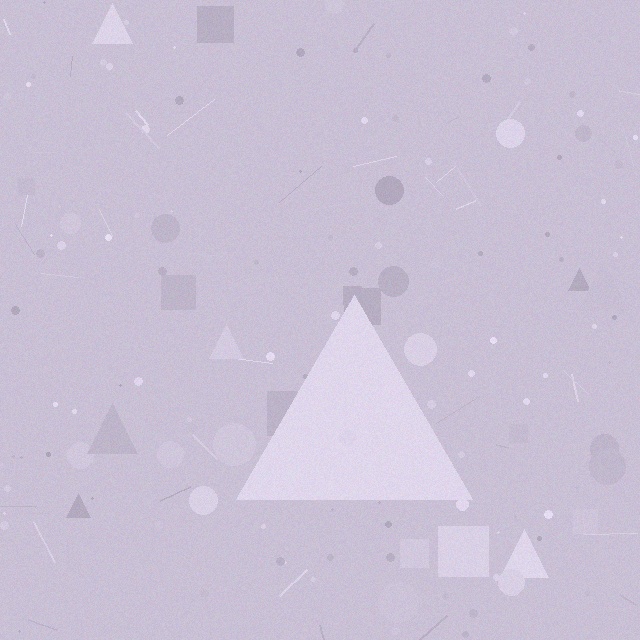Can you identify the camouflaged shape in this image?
The camouflaged shape is a triangle.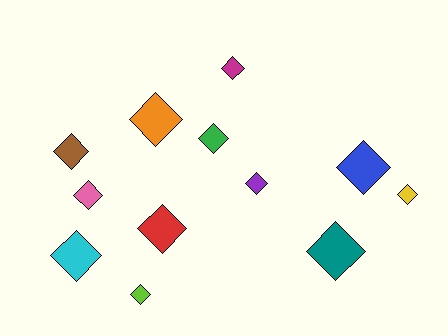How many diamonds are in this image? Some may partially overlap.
There are 12 diamonds.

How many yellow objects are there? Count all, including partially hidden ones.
There is 1 yellow object.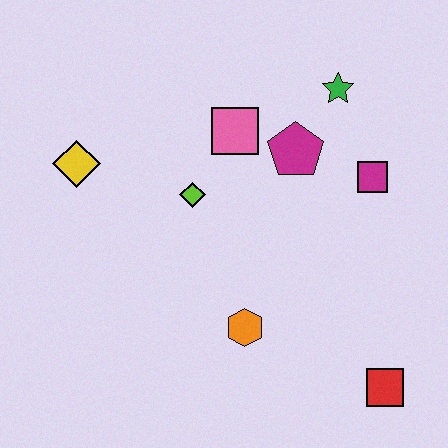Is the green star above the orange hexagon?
Yes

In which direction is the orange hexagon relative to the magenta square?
The orange hexagon is below the magenta square.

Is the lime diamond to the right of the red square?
No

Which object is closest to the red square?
The orange hexagon is closest to the red square.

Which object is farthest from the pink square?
The red square is farthest from the pink square.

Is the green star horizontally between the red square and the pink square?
Yes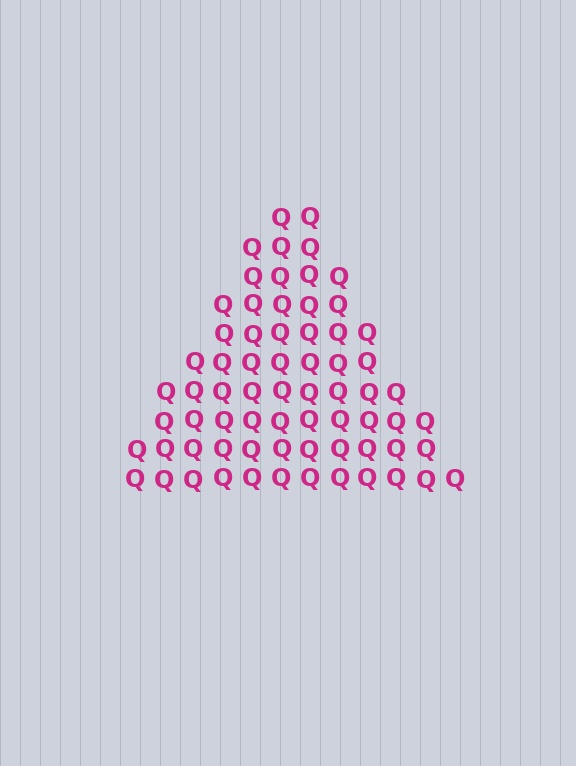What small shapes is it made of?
It is made of small letter Q's.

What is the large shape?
The large shape is a triangle.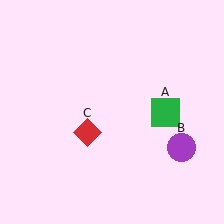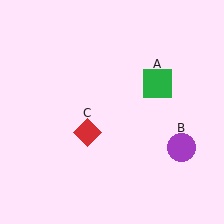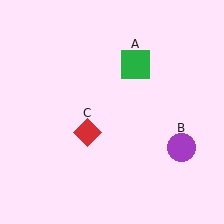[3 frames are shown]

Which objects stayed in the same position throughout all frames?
Purple circle (object B) and red diamond (object C) remained stationary.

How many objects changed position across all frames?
1 object changed position: green square (object A).